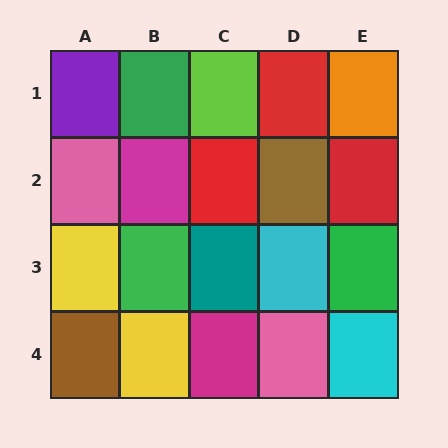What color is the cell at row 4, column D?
Pink.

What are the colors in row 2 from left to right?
Pink, magenta, red, brown, red.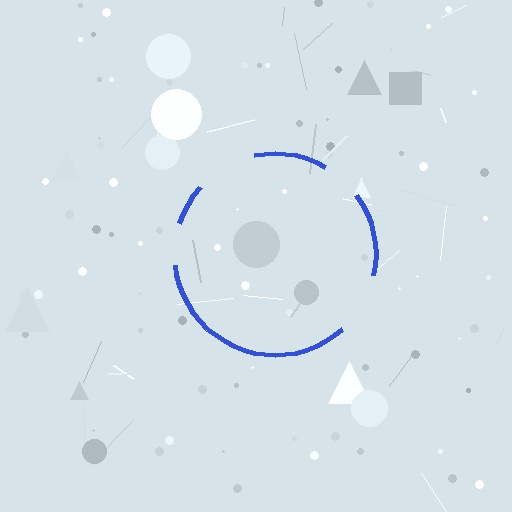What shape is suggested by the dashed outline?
The dashed outline suggests a circle.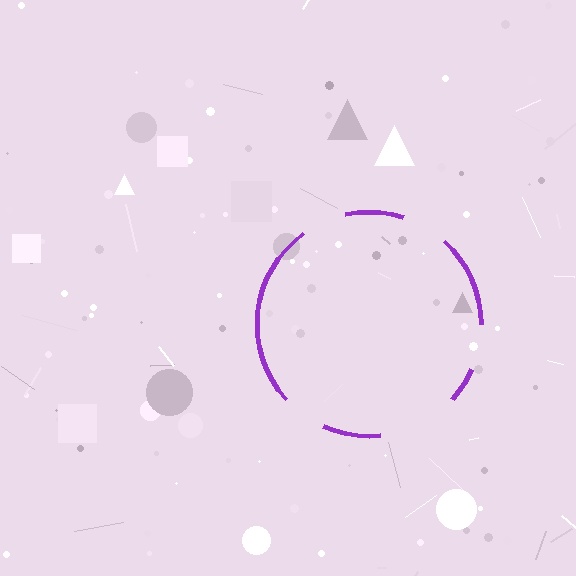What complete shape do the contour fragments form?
The contour fragments form a circle.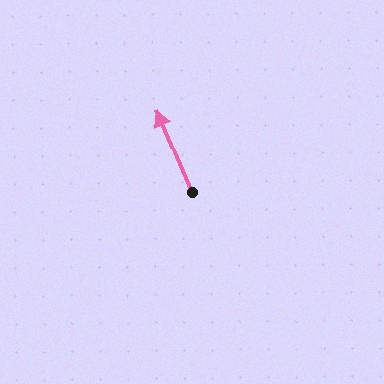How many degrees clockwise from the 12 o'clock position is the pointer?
Approximately 337 degrees.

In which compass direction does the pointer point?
Northwest.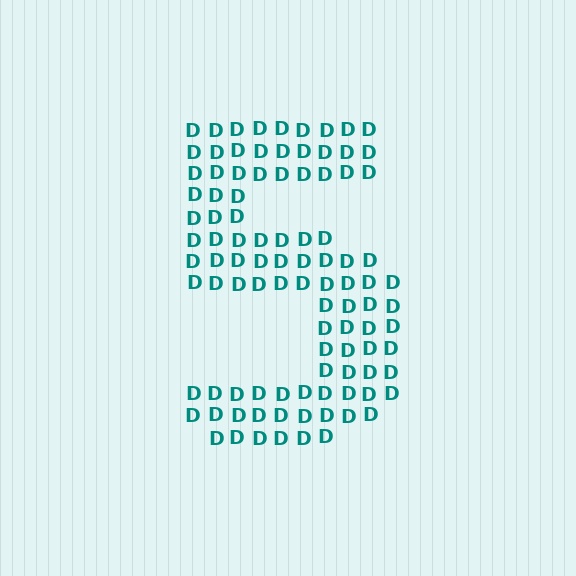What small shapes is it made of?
It is made of small letter D's.